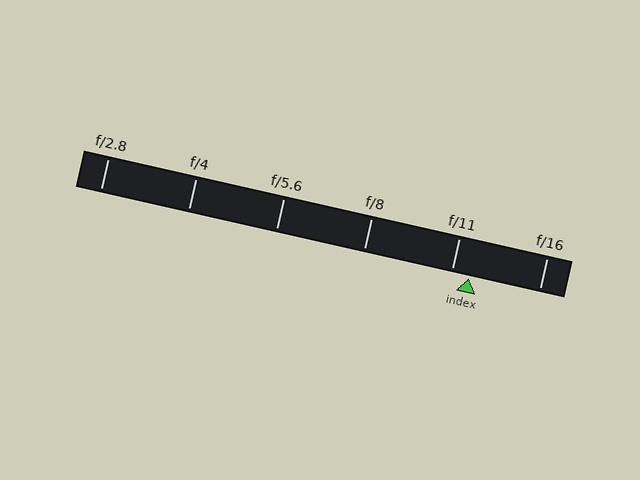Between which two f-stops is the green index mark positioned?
The index mark is between f/11 and f/16.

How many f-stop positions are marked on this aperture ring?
There are 6 f-stop positions marked.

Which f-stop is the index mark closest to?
The index mark is closest to f/11.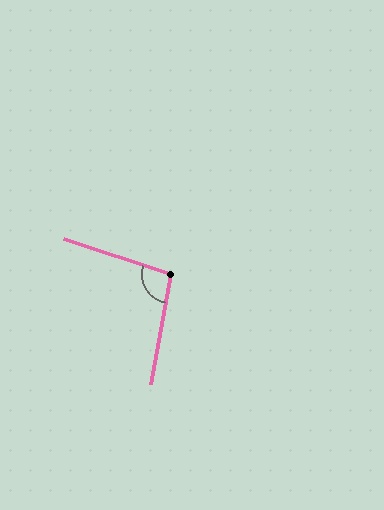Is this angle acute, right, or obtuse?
It is obtuse.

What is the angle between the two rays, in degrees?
Approximately 98 degrees.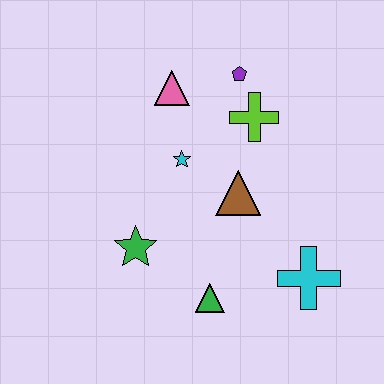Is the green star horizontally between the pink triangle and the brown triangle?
No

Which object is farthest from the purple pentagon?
The green triangle is farthest from the purple pentagon.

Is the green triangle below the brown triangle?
Yes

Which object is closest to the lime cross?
The purple pentagon is closest to the lime cross.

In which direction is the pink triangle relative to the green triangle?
The pink triangle is above the green triangle.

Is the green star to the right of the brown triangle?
No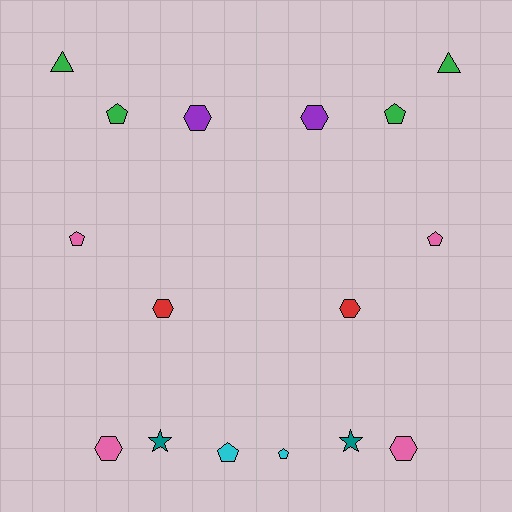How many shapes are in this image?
There are 16 shapes in this image.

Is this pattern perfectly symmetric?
No, the pattern is not perfectly symmetric. The cyan pentagon on the right side has a different size than its mirror counterpart.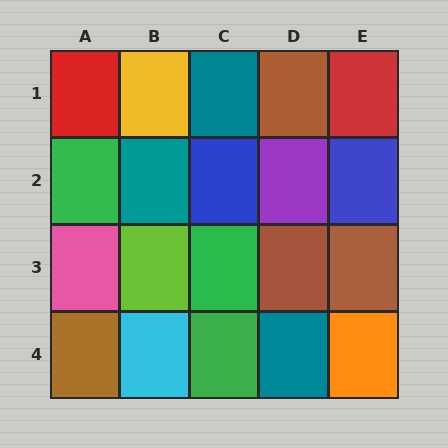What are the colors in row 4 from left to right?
Brown, cyan, green, teal, orange.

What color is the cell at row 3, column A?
Pink.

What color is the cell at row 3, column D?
Brown.